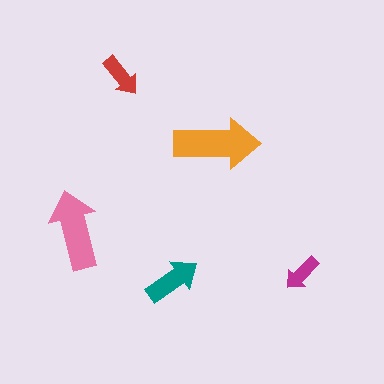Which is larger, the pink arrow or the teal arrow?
The pink one.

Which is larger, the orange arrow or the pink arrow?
The orange one.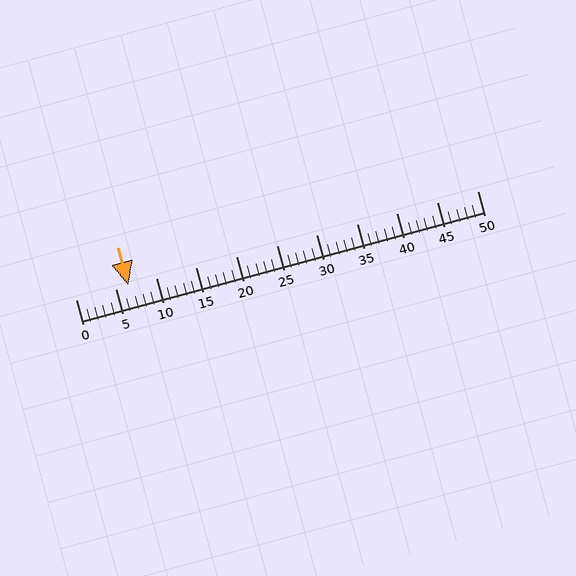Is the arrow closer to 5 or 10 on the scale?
The arrow is closer to 5.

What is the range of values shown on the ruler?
The ruler shows values from 0 to 50.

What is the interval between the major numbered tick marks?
The major tick marks are spaced 5 units apart.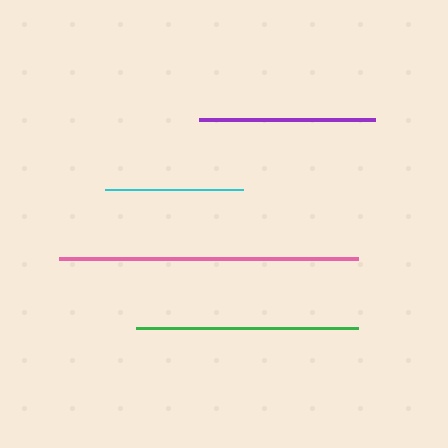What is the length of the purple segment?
The purple segment is approximately 176 pixels long.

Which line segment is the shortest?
The cyan line is the shortest at approximately 138 pixels.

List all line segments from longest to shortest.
From longest to shortest: pink, green, purple, cyan.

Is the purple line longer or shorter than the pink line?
The pink line is longer than the purple line.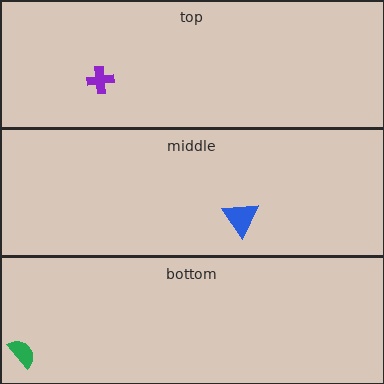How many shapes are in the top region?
1.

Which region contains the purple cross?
The top region.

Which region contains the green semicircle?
The bottom region.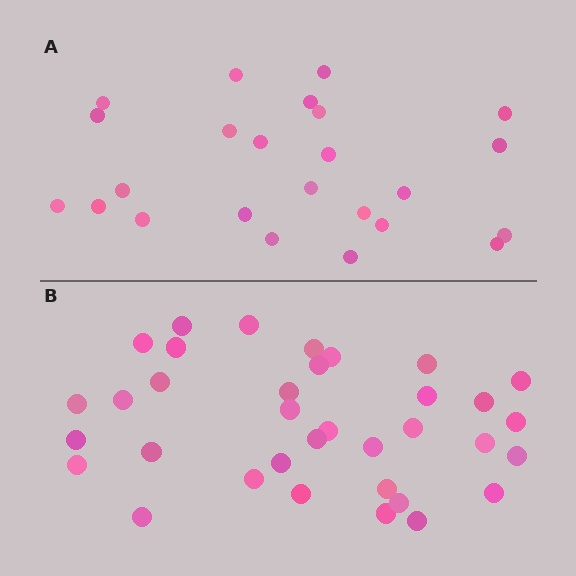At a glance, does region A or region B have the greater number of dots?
Region B (the bottom region) has more dots.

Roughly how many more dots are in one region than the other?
Region B has roughly 12 or so more dots than region A.